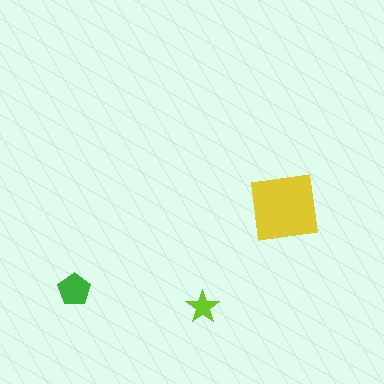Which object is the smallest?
The lime star.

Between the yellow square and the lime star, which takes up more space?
The yellow square.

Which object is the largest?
The yellow square.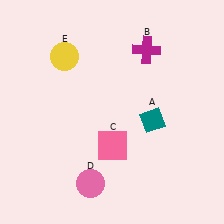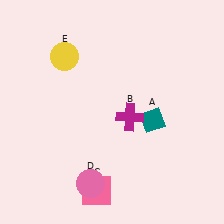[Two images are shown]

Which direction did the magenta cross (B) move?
The magenta cross (B) moved down.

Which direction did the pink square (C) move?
The pink square (C) moved down.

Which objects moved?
The objects that moved are: the magenta cross (B), the pink square (C).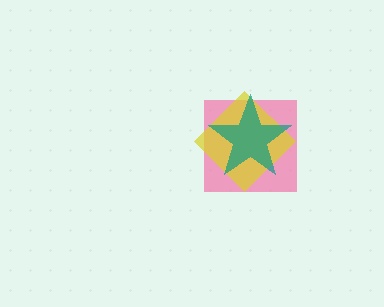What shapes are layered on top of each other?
The layered shapes are: a pink square, a yellow diamond, a teal star.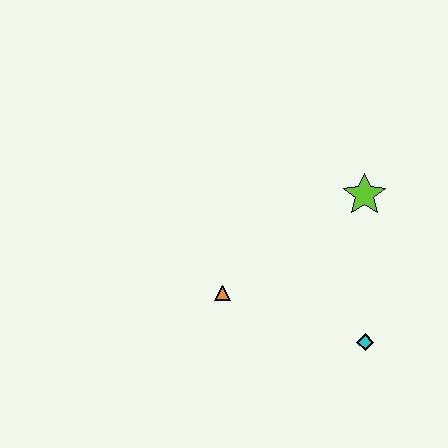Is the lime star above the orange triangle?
Yes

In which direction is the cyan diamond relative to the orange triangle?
The cyan diamond is to the right of the orange triangle.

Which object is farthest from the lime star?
The orange triangle is farthest from the lime star.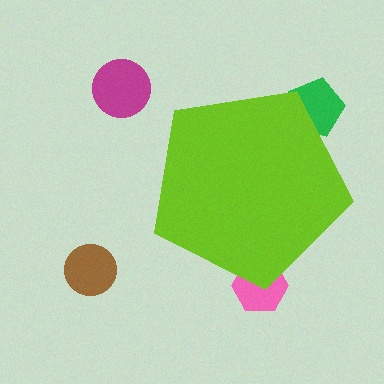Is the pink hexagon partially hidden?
Yes, the pink hexagon is partially hidden behind the lime pentagon.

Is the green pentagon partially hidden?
Yes, the green pentagon is partially hidden behind the lime pentagon.